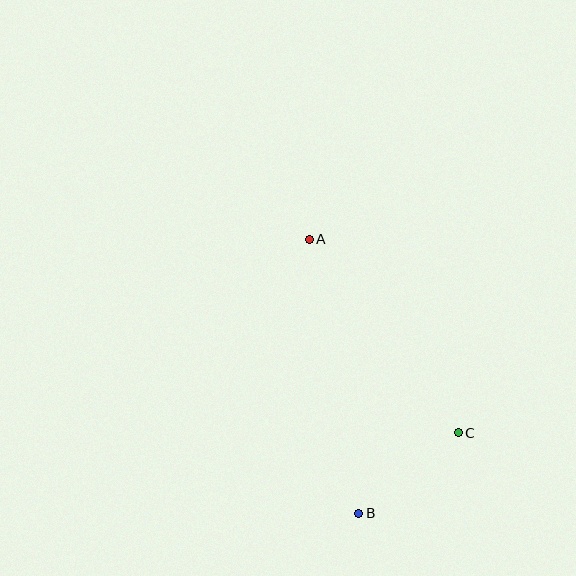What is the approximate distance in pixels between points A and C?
The distance between A and C is approximately 244 pixels.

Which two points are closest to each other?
Points B and C are closest to each other.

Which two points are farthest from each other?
Points A and B are farthest from each other.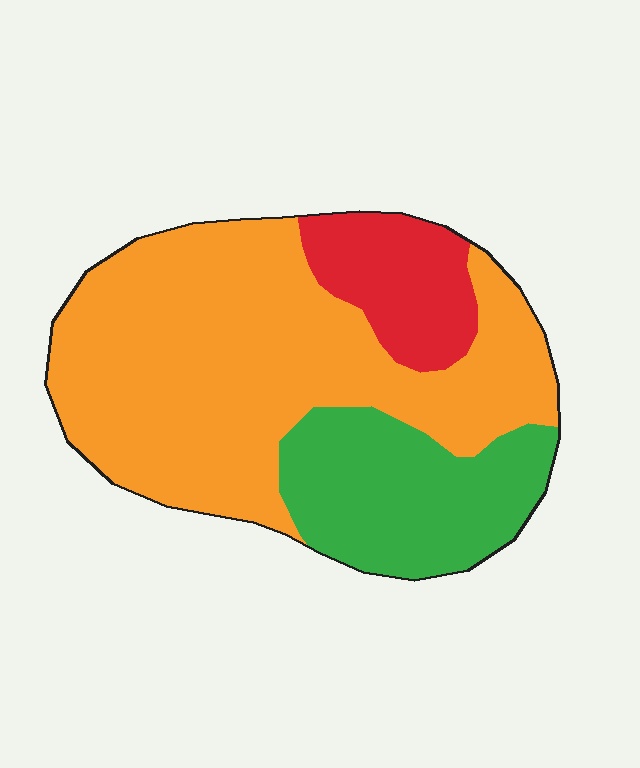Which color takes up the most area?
Orange, at roughly 60%.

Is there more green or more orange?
Orange.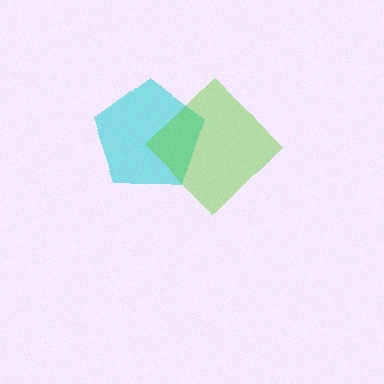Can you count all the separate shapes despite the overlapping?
Yes, there are 2 separate shapes.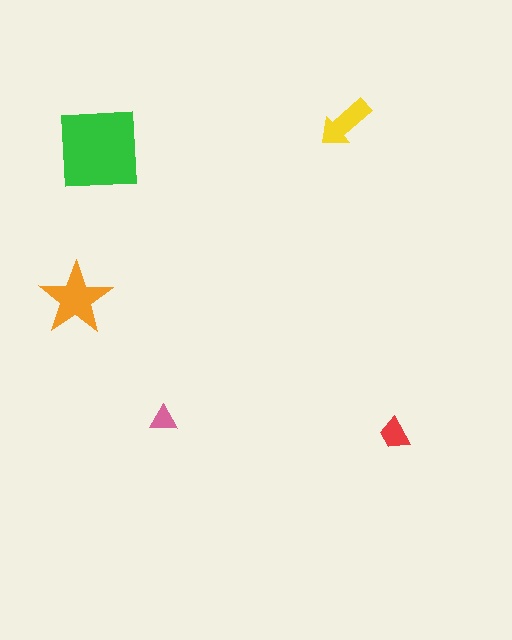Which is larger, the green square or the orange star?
The green square.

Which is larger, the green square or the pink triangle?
The green square.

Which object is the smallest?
The pink triangle.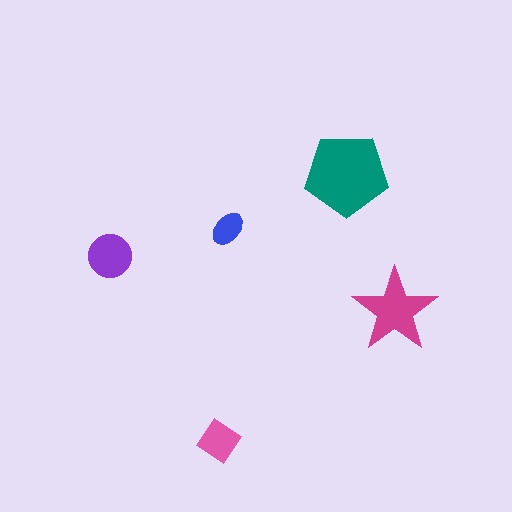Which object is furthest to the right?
The magenta star is rightmost.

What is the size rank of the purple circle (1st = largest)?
3rd.